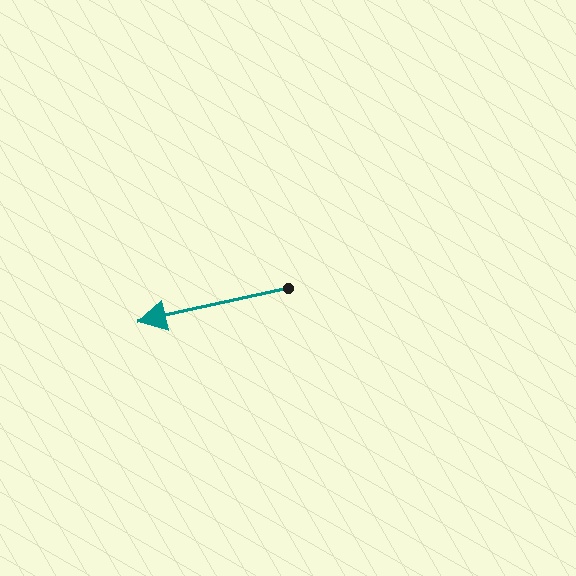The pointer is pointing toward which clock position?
Roughly 9 o'clock.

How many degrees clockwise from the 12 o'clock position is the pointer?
Approximately 257 degrees.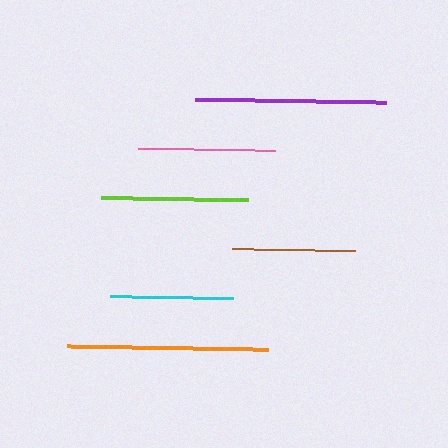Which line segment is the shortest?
The cyan line is the shortest at approximately 123 pixels.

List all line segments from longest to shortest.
From longest to shortest: orange, purple, lime, pink, brown, cyan.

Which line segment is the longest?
The orange line is the longest at approximately 200 pixels.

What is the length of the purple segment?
The purple segment is approximately 191 pixels long.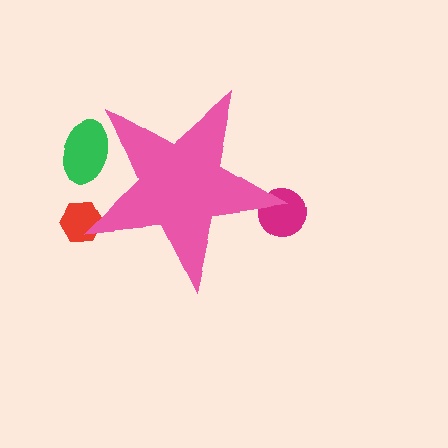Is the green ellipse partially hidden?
Yes, the green ellipse is partially hidden behind the pink star.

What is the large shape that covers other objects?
A pink star.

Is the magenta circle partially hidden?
Yes, the magenta circle is partially hidden behind the pink star.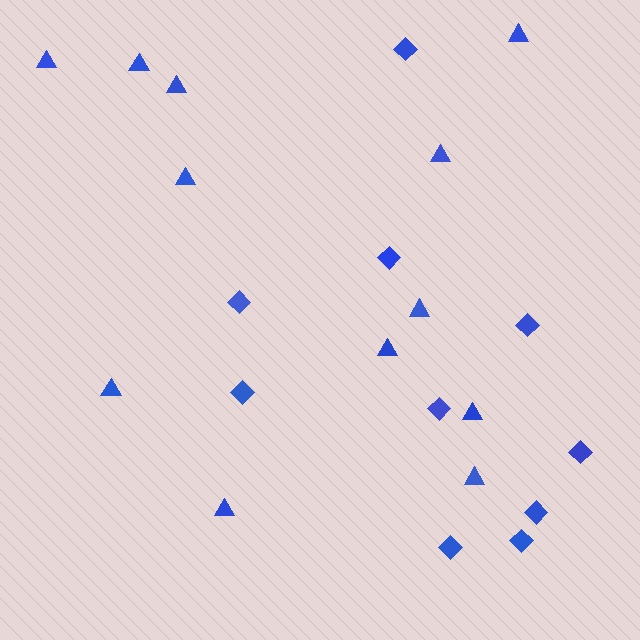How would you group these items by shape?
There are 2 groups: one group of diamonds (10) and one group of triangles (12).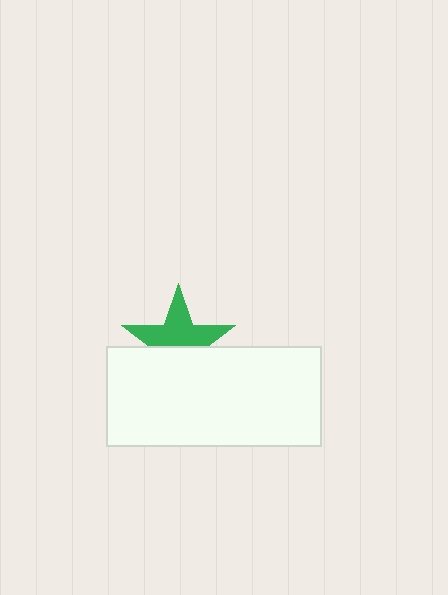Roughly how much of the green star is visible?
About half of it is visible (roughly 56%).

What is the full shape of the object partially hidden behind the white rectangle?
The partially hidden object is a green star.